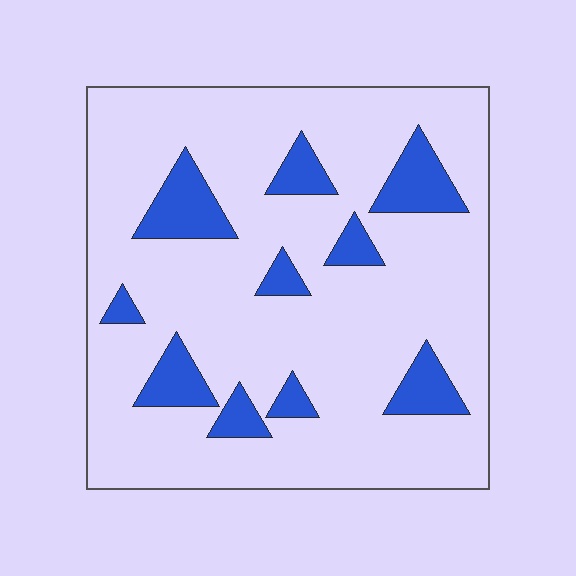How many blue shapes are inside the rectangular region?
10.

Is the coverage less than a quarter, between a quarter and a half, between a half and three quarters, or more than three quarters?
Less than a quarter.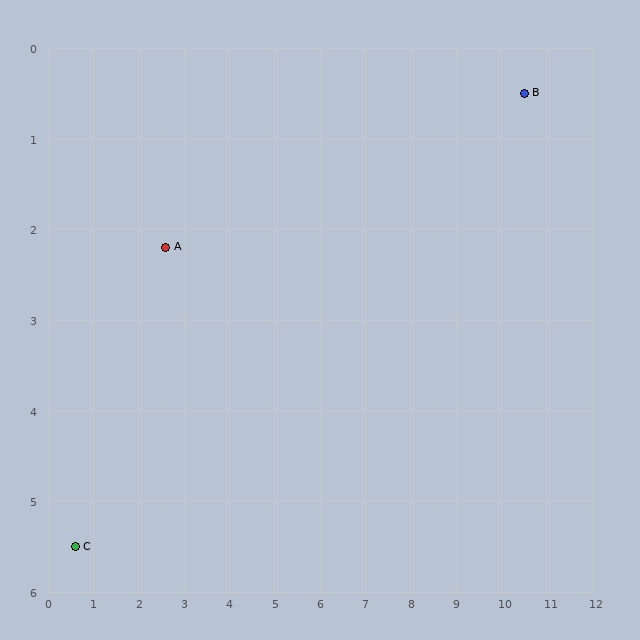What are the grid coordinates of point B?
Point B is at approximately (10.5, 0.5).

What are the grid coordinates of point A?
Point A is at approximately (2.6, 2.2).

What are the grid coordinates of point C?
Point C is at approximately (0.6, 5.5).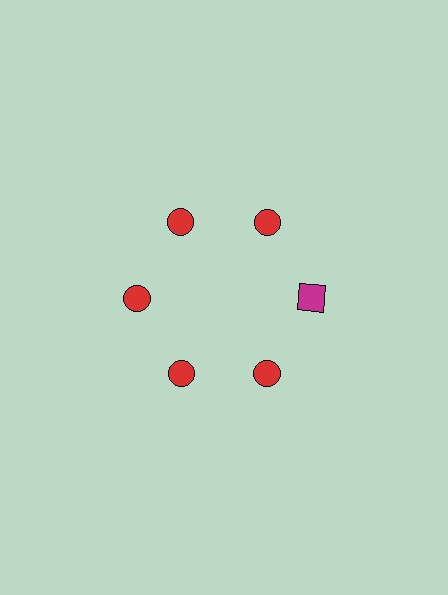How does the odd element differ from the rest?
It differs in both color (magenta instead of red) and shape (square instead of circle).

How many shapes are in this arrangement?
There are 6 shapes arranged in a ring pattern.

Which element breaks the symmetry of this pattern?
The magenta square at roughly the 3 o'clock position breaks the symmetry. All other shapes are red circles.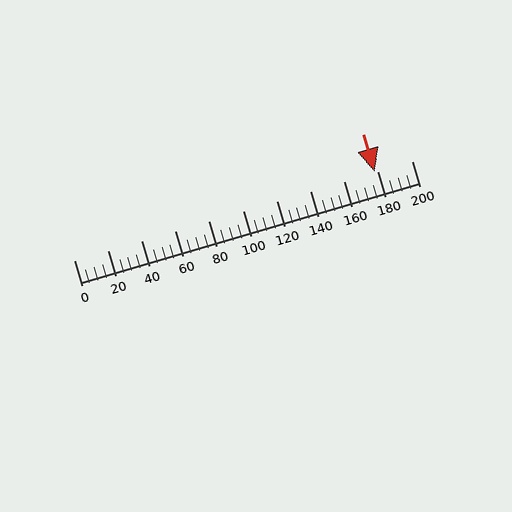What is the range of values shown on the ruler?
The ruler shows values from 0 to 200.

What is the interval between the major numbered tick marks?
The major tick marks are spaced 20 units apart.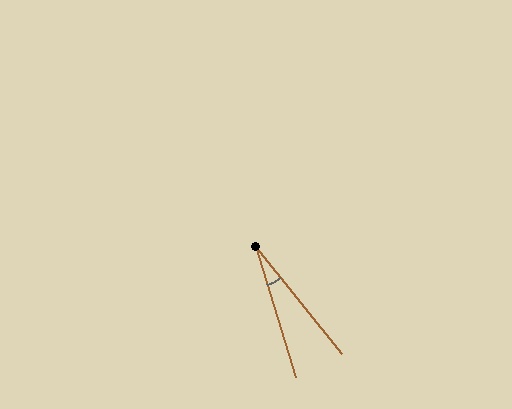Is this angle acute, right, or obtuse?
It is acute.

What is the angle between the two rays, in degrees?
Approximately 22 degrees.